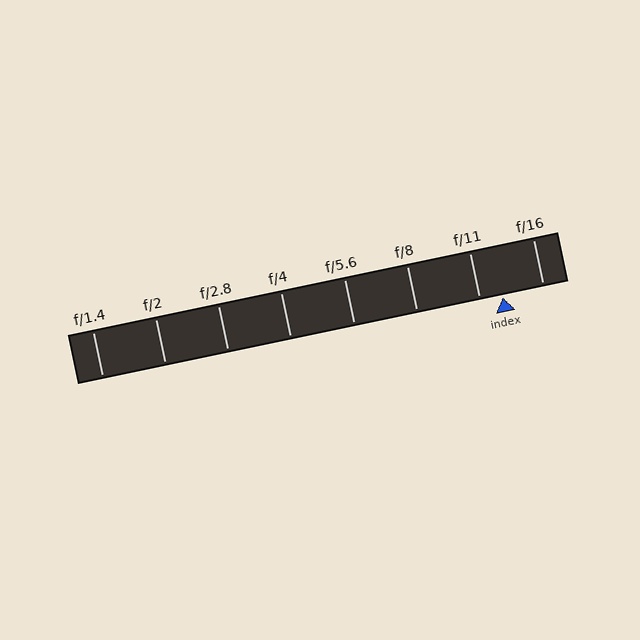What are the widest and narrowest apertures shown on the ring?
The widest aperture shown is f/1.4 and the narrowest is f/16.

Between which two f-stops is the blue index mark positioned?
The index mark is between f/11 and f/16.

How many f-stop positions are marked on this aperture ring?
There are 8 f-stop positions marked.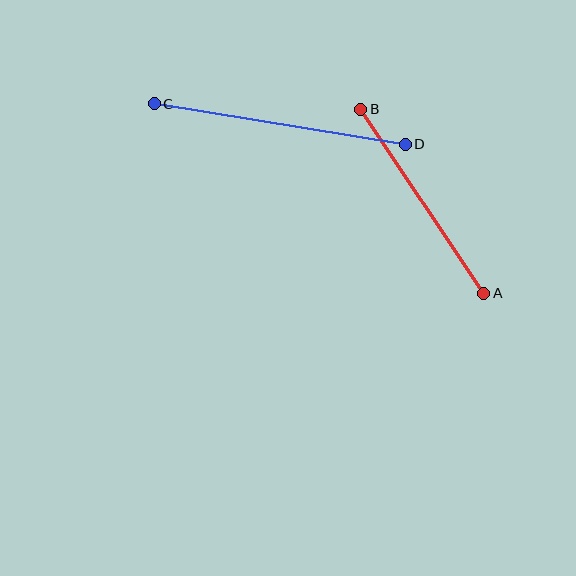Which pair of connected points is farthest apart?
Points C and D are farthest apart.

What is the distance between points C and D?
The distance is approximately 254 pixels.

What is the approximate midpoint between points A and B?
The midpoint is at approximately (422, 201) pixels.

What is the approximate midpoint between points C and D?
The midpoint is at approximately (280, 124) pixels.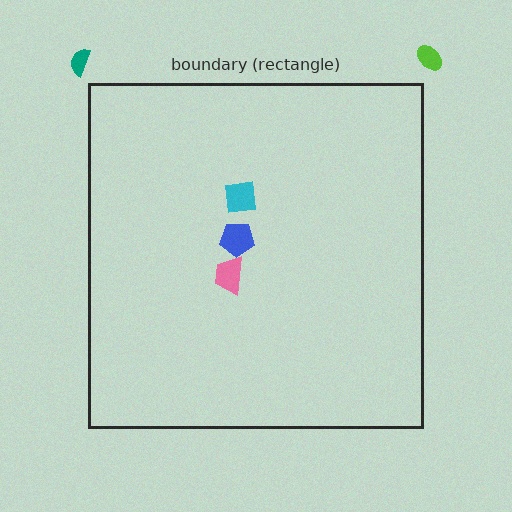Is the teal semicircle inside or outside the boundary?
Outside.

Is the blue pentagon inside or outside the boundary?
Inside.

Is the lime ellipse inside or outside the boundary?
Outside.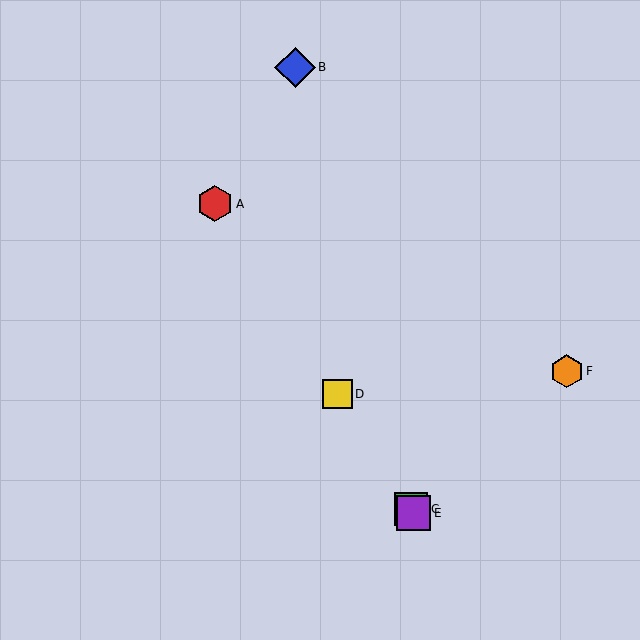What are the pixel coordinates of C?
Object C is at (411, 509).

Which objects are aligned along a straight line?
Objects A, C, D, E are aligned along a straight line.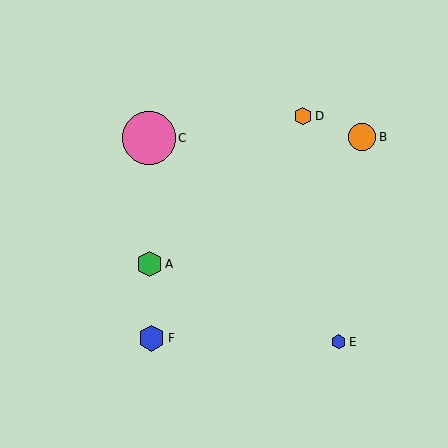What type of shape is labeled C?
Shape C is a pink circle.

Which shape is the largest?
The pink circle (labeled C) is the largest.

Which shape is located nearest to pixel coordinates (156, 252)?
The green hexagon (labeled A) at (150, 264) is nearest to that location.